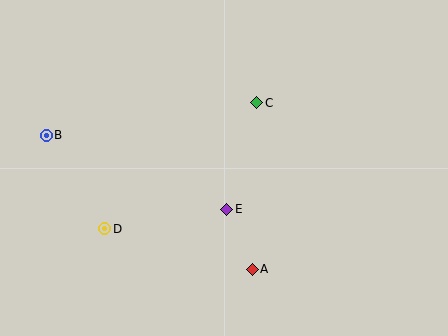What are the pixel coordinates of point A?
Point A is at (252, 269).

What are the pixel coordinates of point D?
Point D is at (105, 229).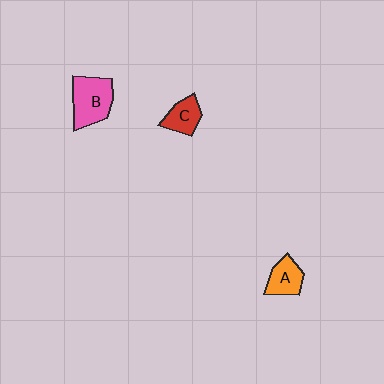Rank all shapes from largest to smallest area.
From largest to smallest: B (pink), A (orange), C (red).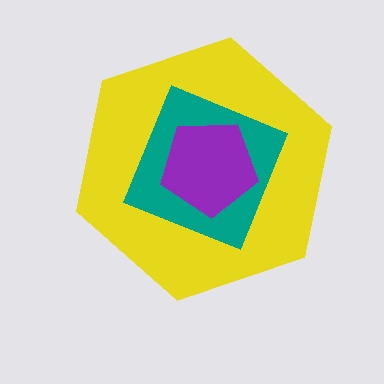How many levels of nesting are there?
3.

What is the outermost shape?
The yellow hexagon.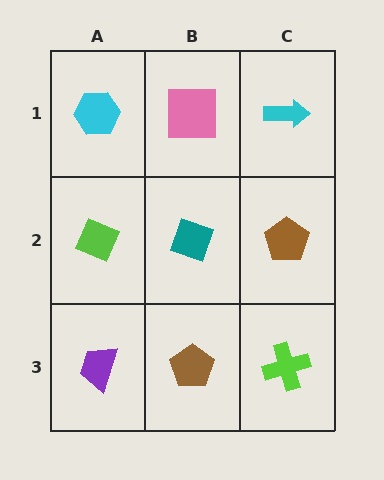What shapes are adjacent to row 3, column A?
A lime diamond (row 2, column A), a brown pentagon (row 3, column B).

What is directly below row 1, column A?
A lime diamond.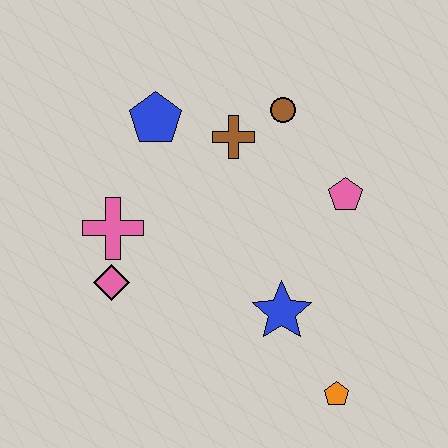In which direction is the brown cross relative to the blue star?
The brown cross is above the blue star.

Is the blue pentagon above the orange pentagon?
Yes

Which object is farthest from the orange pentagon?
The blue pentagon is farthest from the orange pentagon.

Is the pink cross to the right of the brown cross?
No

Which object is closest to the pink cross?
The pink diamond is closest to the pink cross.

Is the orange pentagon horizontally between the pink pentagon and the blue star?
Yes